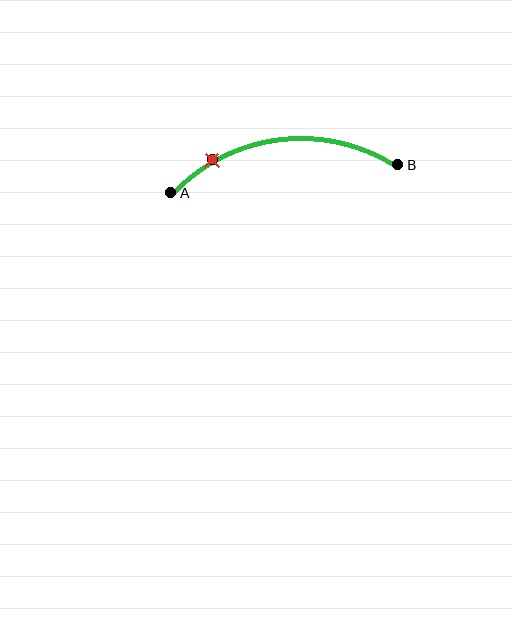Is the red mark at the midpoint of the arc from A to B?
No. The red mark lies on the arc but is closer to endpoint A. The arc midpoint would be at the point on the curve equidistant along the arc from both A and B.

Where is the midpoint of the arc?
The arc midpoint is the point on the curve farthest from the straight line joining A and B. It sits above that line.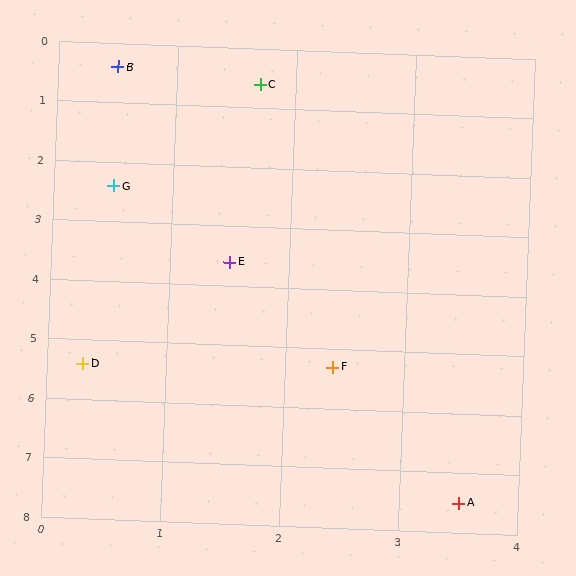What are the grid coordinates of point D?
Point D is at approximately (0.3, 5.4).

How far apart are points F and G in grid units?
Points F and G are about 3.5 grid units apart.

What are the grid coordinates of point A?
Point A is at approximately (3.5, 7.5).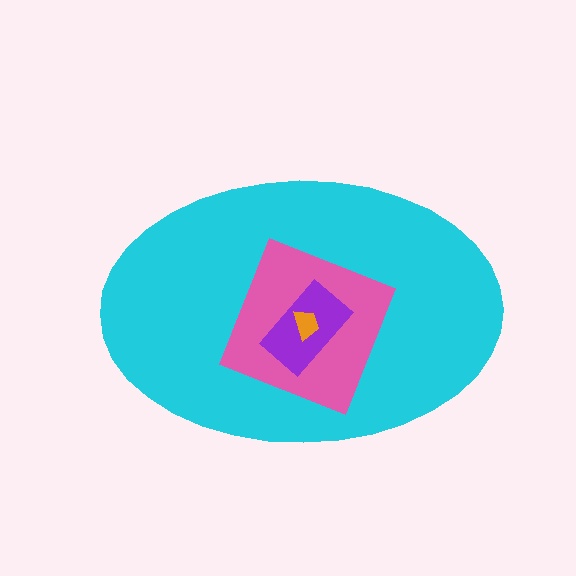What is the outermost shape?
The cyan ellipse.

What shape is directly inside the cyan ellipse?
The pink diamond.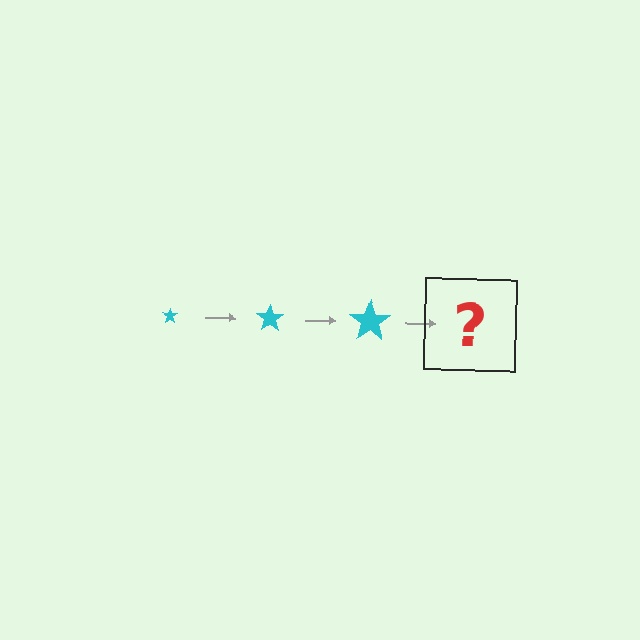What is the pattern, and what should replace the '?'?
The pattern is that the star gets progressively larger each step. The '?' should be a cyan star, larger than the previous one.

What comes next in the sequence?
The next element should be a cyan star, larger than the previous one.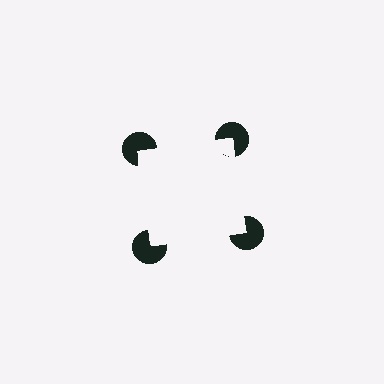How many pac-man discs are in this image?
There are 4 — one at each vertex of the illusory square.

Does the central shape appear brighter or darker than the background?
It typically appears slightly brighter than the background, even though no actual brightness change is drawn.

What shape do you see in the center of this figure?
An illusory square — its edges are inferred from the aligned wedge cuts in the pac-man discs, not physically drawn.